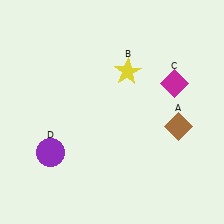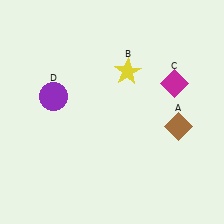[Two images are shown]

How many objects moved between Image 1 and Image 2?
1 object moved between the two images.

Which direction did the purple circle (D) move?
The purple circle (D) moved up.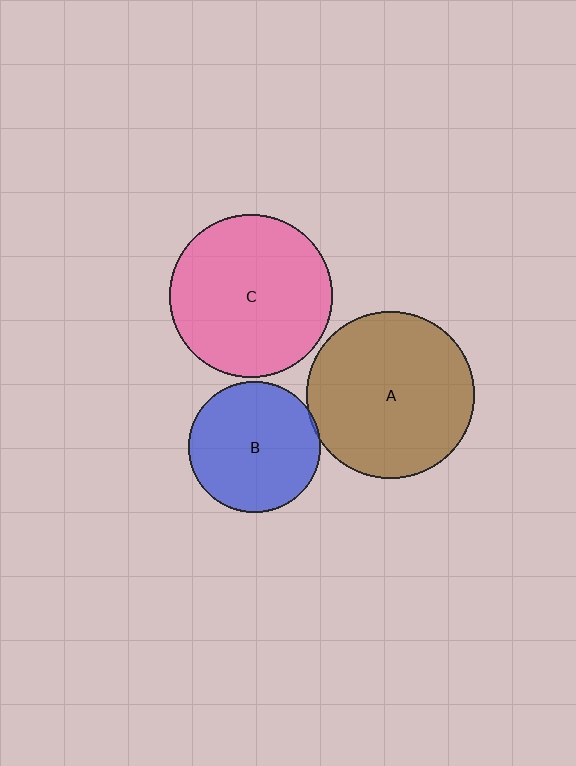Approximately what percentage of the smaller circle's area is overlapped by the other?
Approximately 5%.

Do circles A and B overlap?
Yes.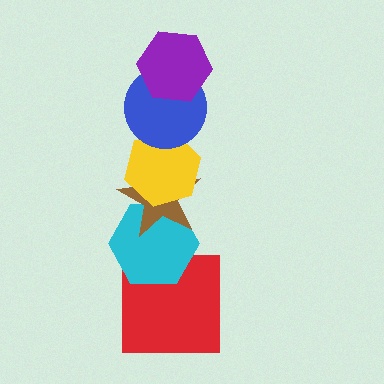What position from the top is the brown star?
The brown star is 4th from the top.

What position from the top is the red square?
The red square is 6th from the top.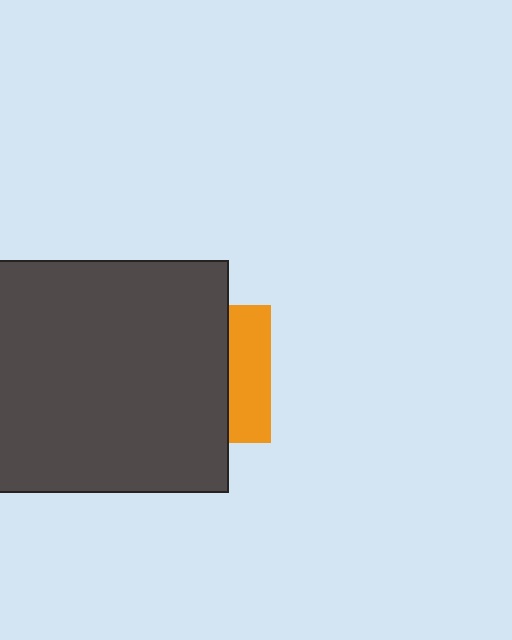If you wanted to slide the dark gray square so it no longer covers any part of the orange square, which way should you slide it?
Slide it left — that is the most direct way to separate the two shapes.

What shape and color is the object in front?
The object in front is a dark gray square.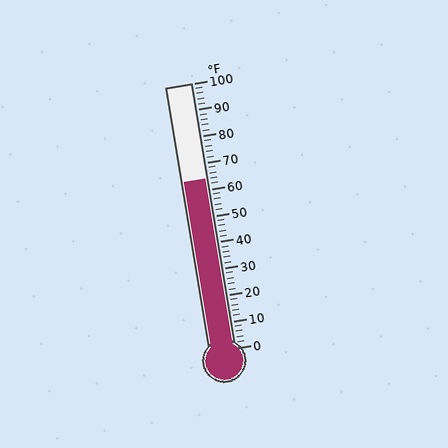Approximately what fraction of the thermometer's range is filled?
The thermometer is filled to approximately 65% of its range.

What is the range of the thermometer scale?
The thermometer scale ranges from 0°F to 100°F.